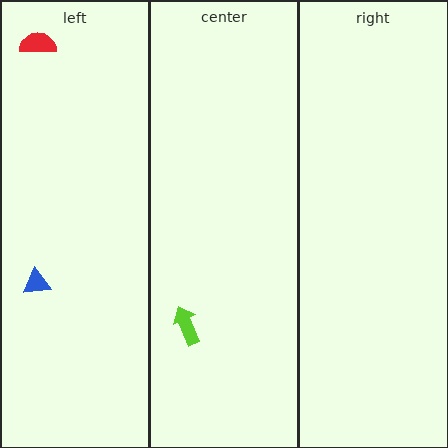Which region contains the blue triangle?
The left region.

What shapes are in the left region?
The blue triangle, the red semicircle.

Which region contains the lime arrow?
The center region.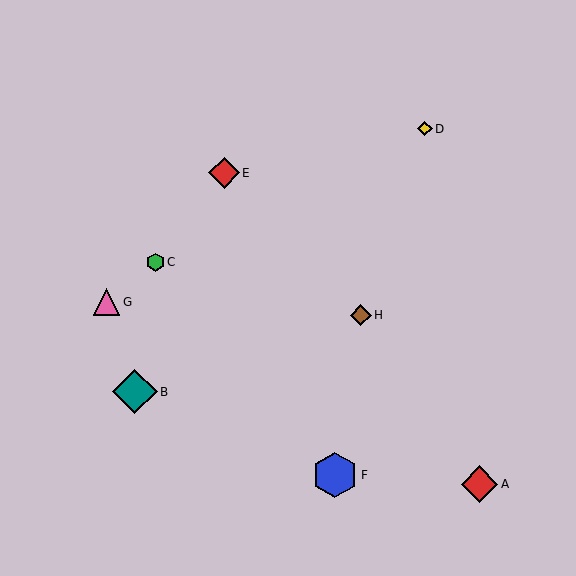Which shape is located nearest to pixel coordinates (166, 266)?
The green hexagon (labeled C) at (155, 262) is nearest to that location.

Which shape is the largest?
The blue hexagon (labeled F) is the largest.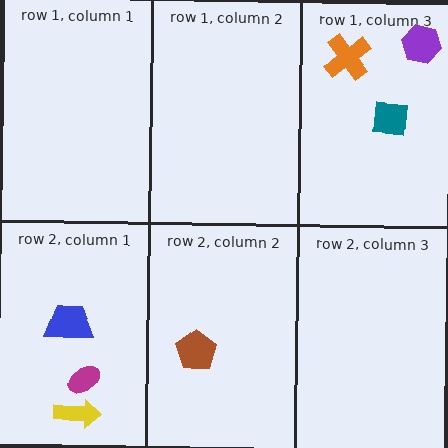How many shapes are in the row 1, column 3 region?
3.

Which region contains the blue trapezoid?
The row 2, column 1 region.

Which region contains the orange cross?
The row 1, column 3 region.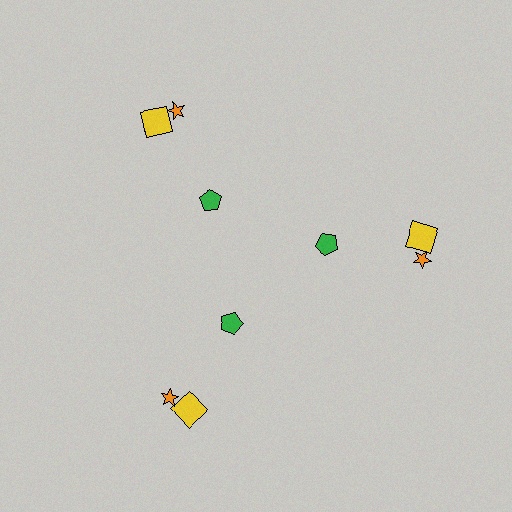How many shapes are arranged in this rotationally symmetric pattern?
There are 9 shapes, arranged in 3 groups of 3.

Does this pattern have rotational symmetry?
Yes, this pattern has 3-fold rotational symmetry. It looks the same after rotating 120 degrees around the center.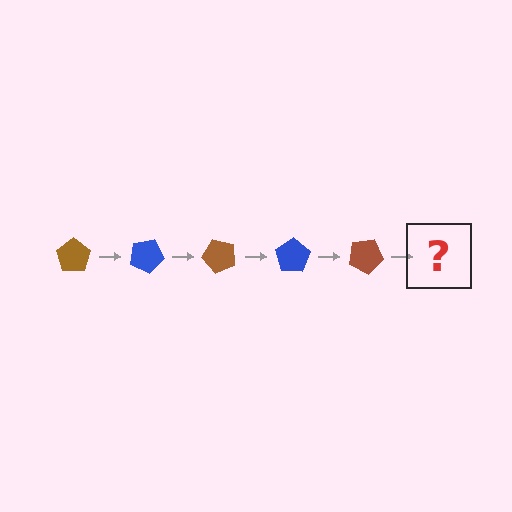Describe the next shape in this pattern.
It should be a blue pentagon, rotated 125 degrees from the start.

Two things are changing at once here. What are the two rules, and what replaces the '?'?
The two rules are that it rotates 25 degrees each step and the color cycles through brown and blue. The '?' should be a blue pentagon, rotated 125 degrees from the start.